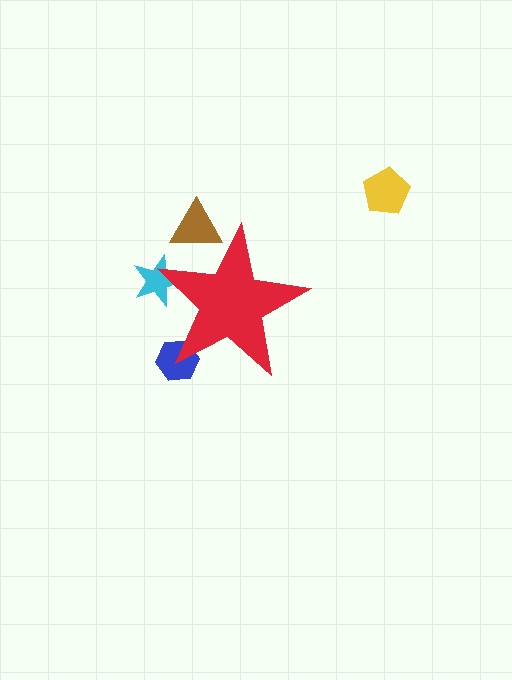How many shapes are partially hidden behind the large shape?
3 shapes are partially hidden.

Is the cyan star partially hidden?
Yes, the cyan star is partially hidden behind the red star.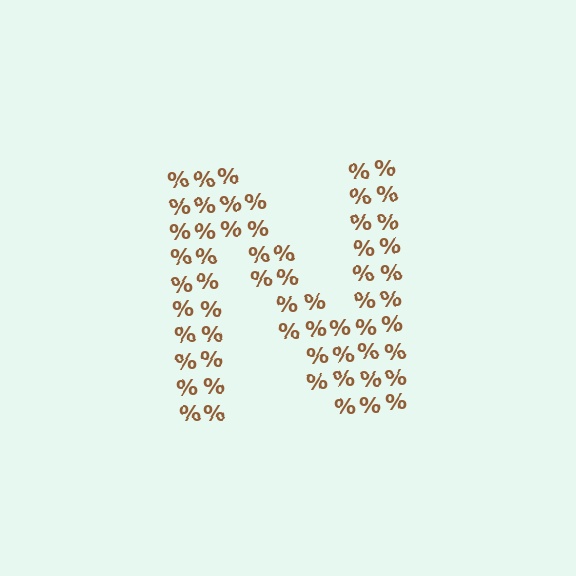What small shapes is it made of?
It is made of small percent signs.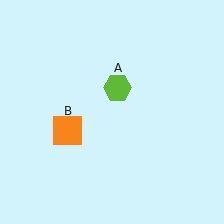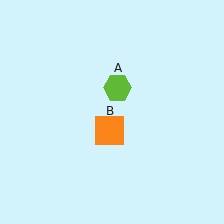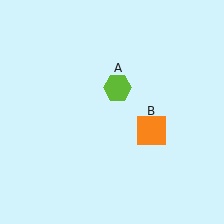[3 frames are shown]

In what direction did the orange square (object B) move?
The orange square (object B) moved right.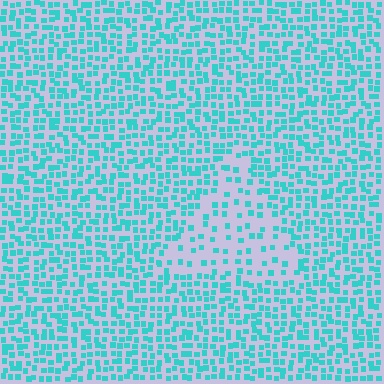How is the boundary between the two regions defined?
The boundary is defined by a change in element density (approximately 2.2x ratio). All elements are the same color, size, and shape.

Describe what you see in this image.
The image contains small cyan elements arranged at two different densities. A triangle-shaped region is visible where the elements are less densely packed than the surrounding area.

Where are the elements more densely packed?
The elements are more densely packed outside the triangle boundary.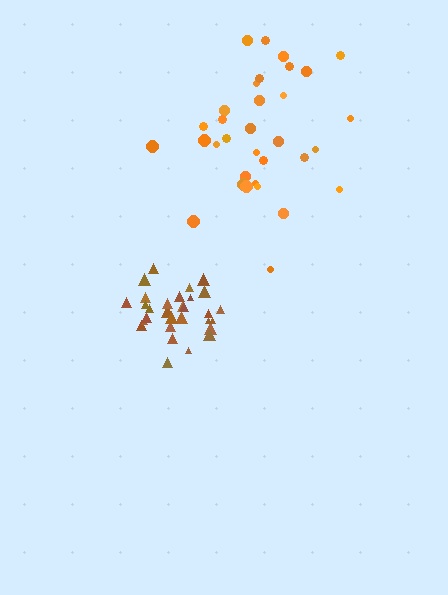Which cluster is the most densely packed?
Brown.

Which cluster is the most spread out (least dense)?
Orange.